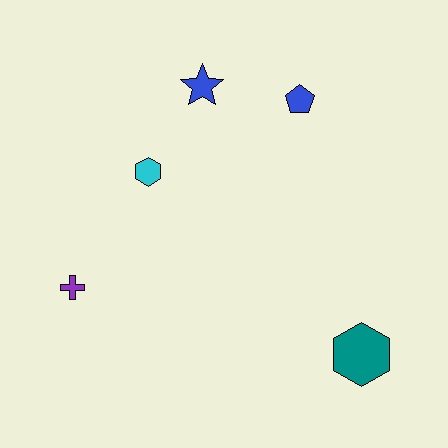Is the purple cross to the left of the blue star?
Yes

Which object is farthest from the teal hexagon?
The blue star is farthest from the teal hexagon.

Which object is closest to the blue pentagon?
The blue star is closest to the blue pentagon.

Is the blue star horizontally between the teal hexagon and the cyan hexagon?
Yes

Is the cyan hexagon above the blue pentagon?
No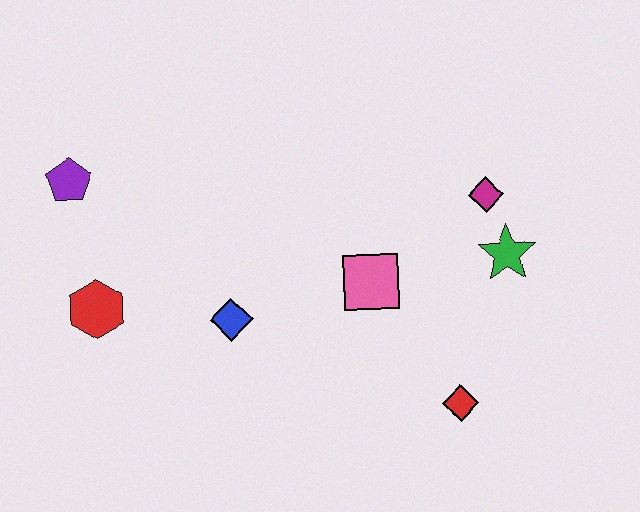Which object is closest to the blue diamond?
The red hexagon is closest to the blue diamond.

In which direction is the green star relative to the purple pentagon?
The green star is to the right of the purple pentagon.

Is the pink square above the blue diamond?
Yes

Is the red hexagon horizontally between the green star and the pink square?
No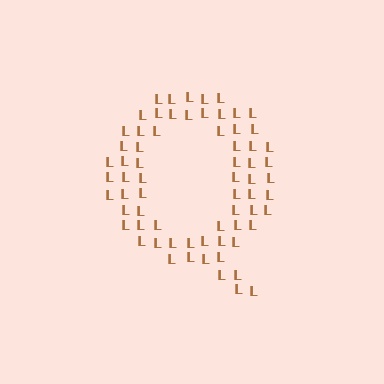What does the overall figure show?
The overall figure shows the letter Q.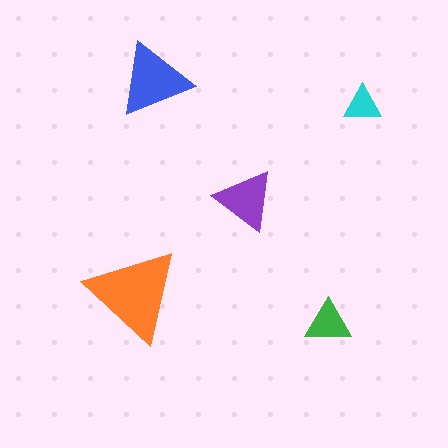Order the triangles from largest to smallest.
the orange one, the blue one, the purple one, the green one, the cyan one.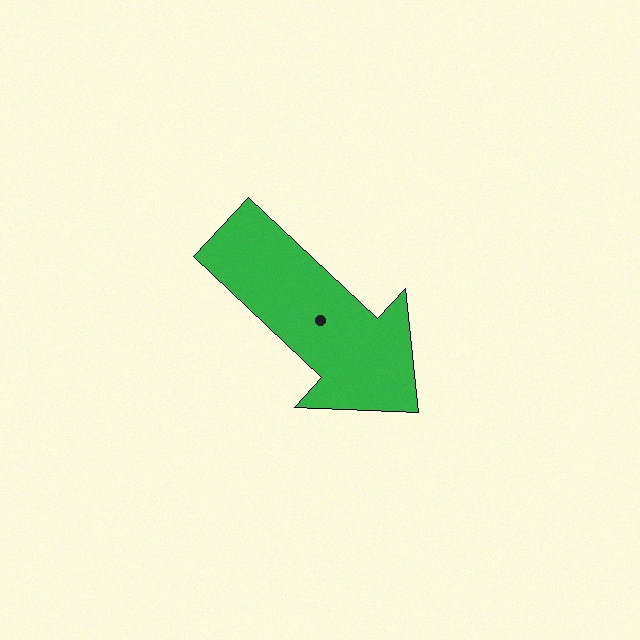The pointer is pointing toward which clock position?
Roughly 4 o'clock.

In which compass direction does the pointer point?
Southeast.